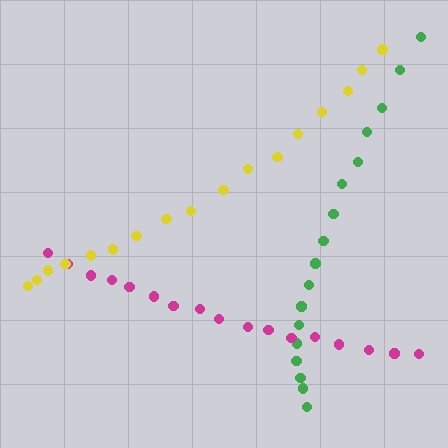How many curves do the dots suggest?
There are 3 distinct paths.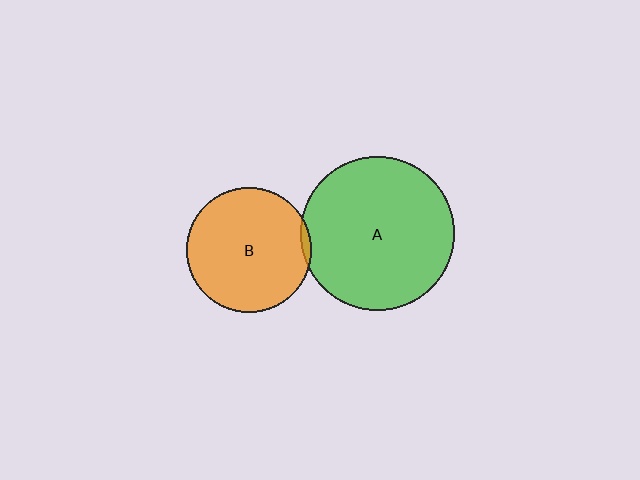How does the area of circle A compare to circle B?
Approximately 1.5 times.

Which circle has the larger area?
Circle A (green).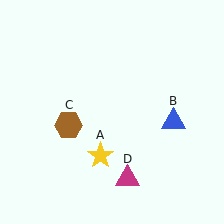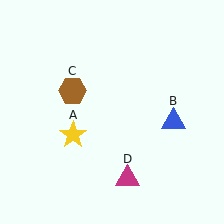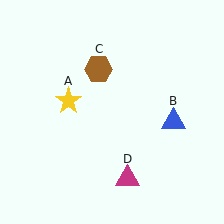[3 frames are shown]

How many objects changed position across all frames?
2 objects changed position: yellow star (object A), brown hexagon (object C).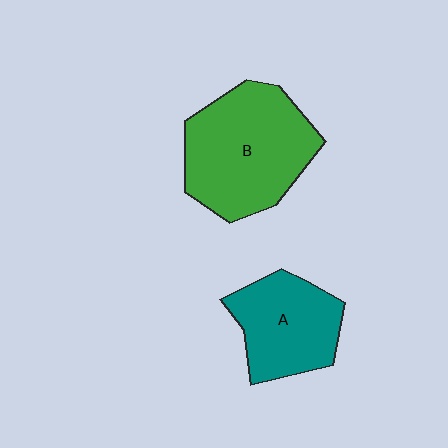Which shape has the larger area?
Shape B (green).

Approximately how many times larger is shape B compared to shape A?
Approximately 1.5 times.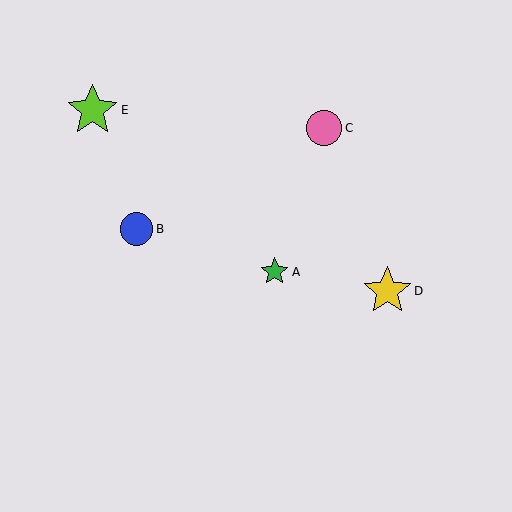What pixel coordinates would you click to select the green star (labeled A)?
Click at (275, 272) to select the green star A.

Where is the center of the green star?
The center of the green star is at (275, 272).